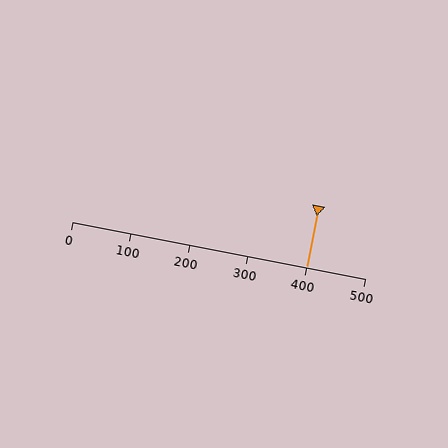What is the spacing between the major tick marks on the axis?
The major ticks are spaced 100 apart.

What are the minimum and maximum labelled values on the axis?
The axis runs from 0 to 500.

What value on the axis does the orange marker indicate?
The marker indicates approximately 400.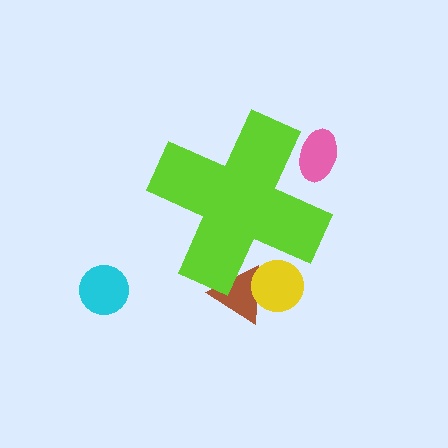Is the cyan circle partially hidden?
No, the cyan circle is fully visible.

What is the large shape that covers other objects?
A lime cross.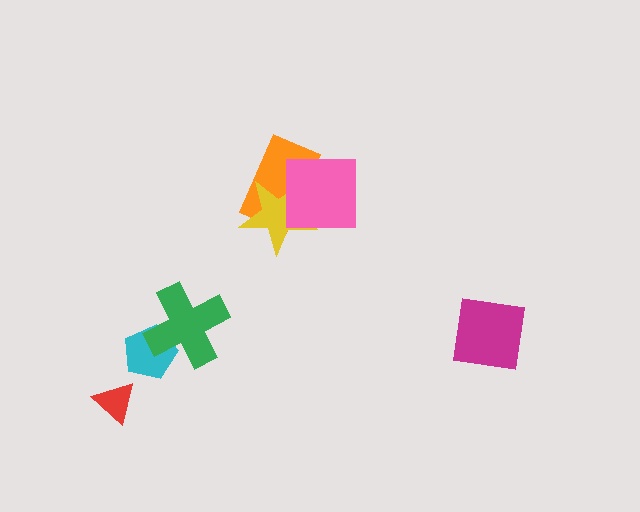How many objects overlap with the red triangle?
0 objects overlap with the red triangle.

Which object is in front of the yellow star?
The pink square is in front of the yellow star.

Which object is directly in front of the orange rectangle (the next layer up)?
The yellow star is directly in front of the orange rectangle.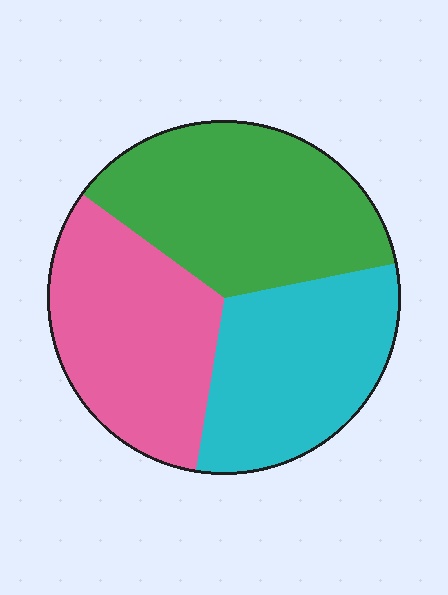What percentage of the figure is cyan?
Cyan covers about 30% of the figure.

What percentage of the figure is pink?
Pink covers 33% of the figure.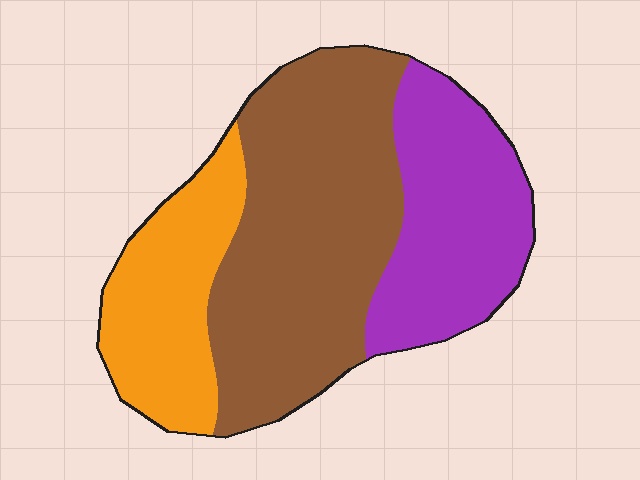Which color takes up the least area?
Orange, at roughly 25%.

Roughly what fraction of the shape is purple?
Purple covers 28% of the shape.